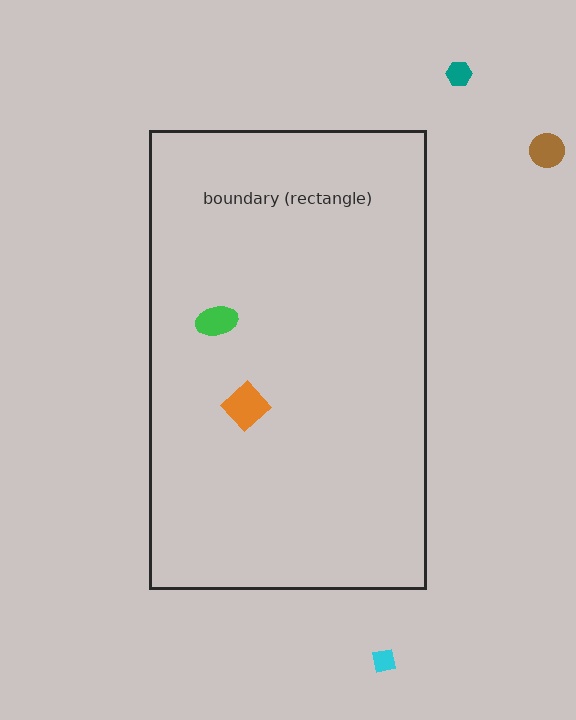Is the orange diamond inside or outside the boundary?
Inside.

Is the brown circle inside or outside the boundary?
Outside.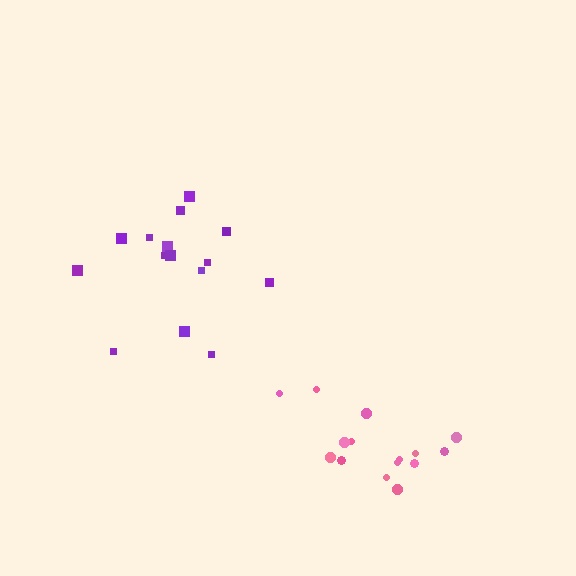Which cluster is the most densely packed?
Pink.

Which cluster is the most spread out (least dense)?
Purple.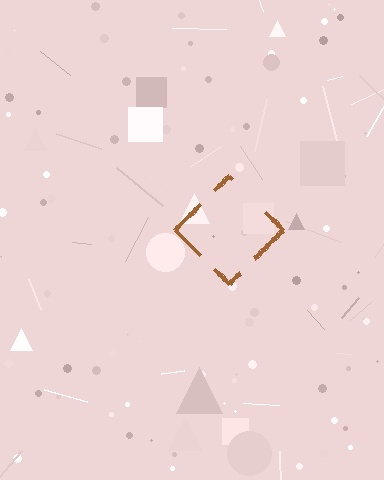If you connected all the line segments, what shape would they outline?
They would outline a diamond.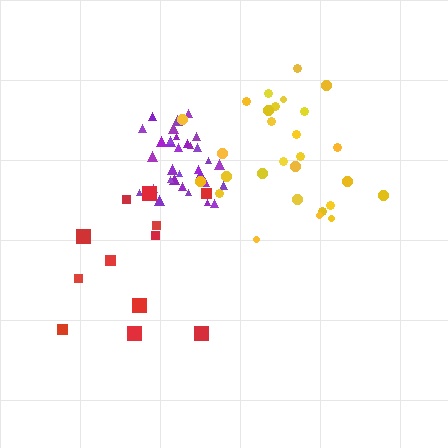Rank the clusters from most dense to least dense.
purple, yellow, red.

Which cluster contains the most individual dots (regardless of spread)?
Purple (33).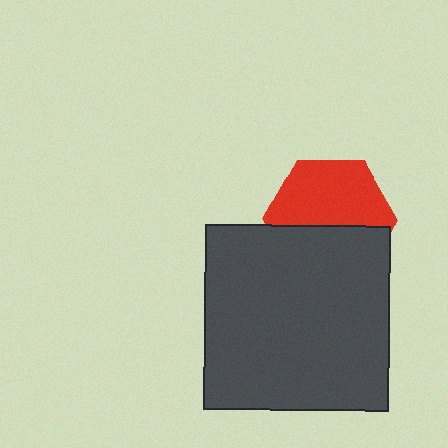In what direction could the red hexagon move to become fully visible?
The red hexagon could move up. That would shift it out from behind the dark gray square entirely.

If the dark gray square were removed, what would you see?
You would see the complete red hexagon.